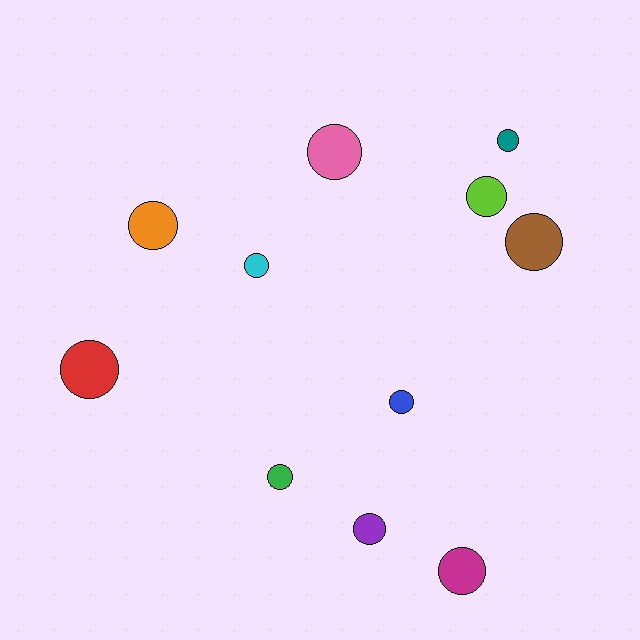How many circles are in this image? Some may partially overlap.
There are 11 circles.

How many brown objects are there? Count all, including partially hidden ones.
There is 1 brown object.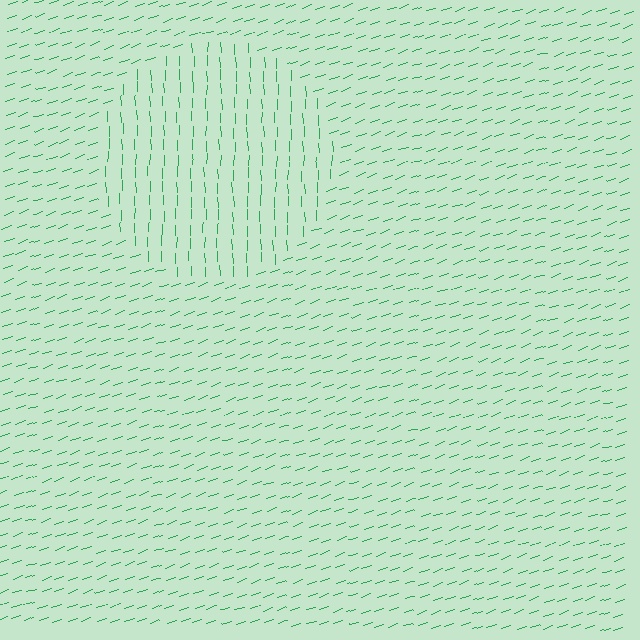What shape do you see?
I see a circle.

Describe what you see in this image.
The image is filled with small green line segments. A circle region in the image has lines oriented differently from the surrounding lines, creating a visible texture boundary.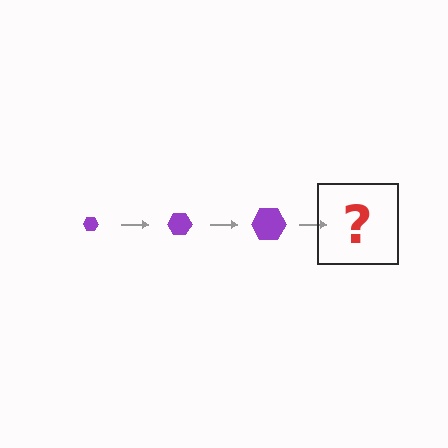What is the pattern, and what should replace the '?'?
The pattern is that the hexagon gets progressively larger each step. The '?' should be a purple hexagon, larger than the previous one.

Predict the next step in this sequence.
The next step is a purple hexagon, larger than the previous one.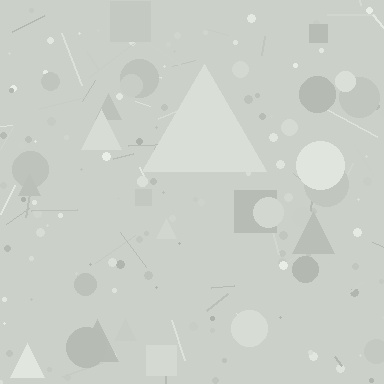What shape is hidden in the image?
A triangle is hidden in the image.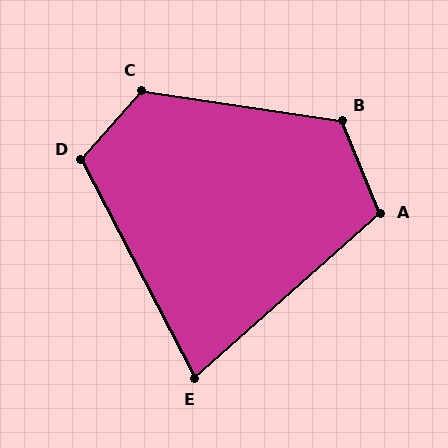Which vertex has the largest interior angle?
C, at approximately 123 degrees.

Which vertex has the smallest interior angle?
E, at approximately 76 degrees.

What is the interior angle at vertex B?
Approximately 121 degrees (obtuse).